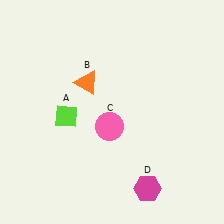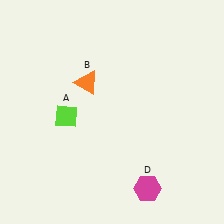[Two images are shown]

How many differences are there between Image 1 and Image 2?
There is 1 difference between the two images.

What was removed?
The pink circle (C) was removed in Image 2.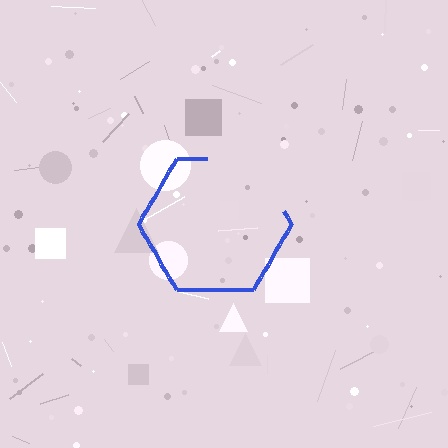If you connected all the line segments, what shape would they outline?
They would outline a hexagon.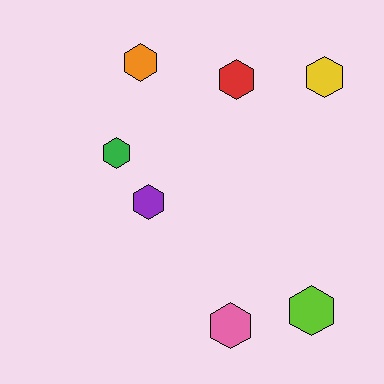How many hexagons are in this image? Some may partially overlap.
There are 7 hexagons.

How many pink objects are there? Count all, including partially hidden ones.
There is 1 pink object.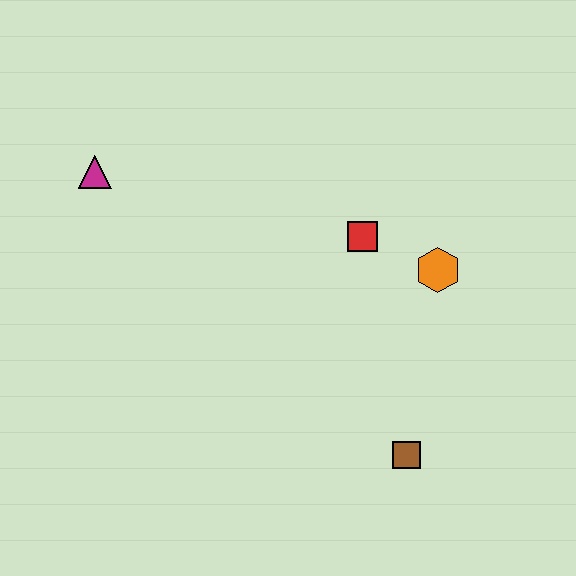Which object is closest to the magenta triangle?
The red square is closest to the magenta triangle.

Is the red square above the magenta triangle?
No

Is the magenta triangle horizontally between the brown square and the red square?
No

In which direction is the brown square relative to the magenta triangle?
The brown square is to the right of the magenta triangle.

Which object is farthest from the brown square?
The magenta triangle is farthest from the brown square.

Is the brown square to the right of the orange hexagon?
No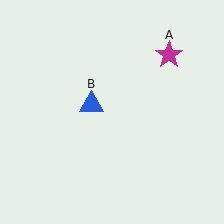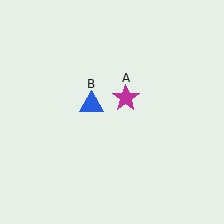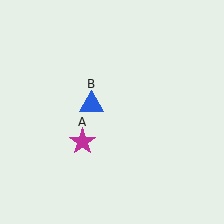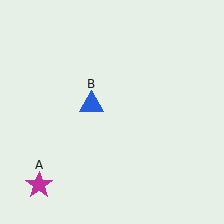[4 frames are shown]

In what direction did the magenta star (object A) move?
The magenta star (object A) moved down and to the left.